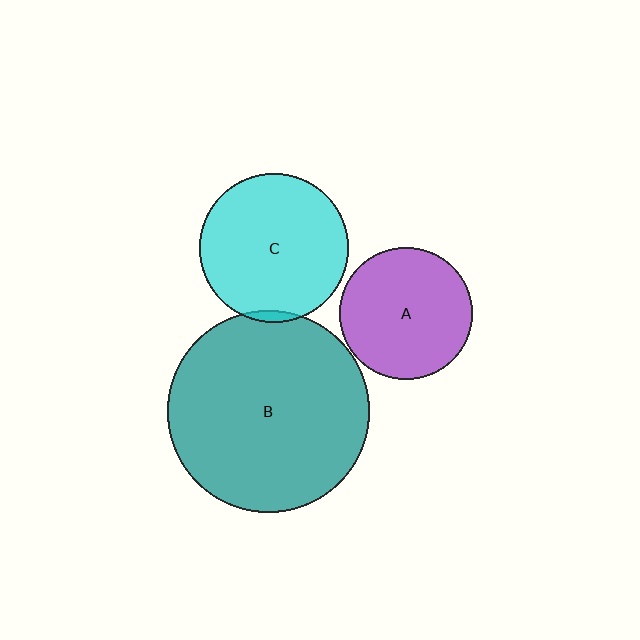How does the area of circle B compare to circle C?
Approximately 1.8 times.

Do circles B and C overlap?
Yes.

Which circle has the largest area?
Circle B (teal).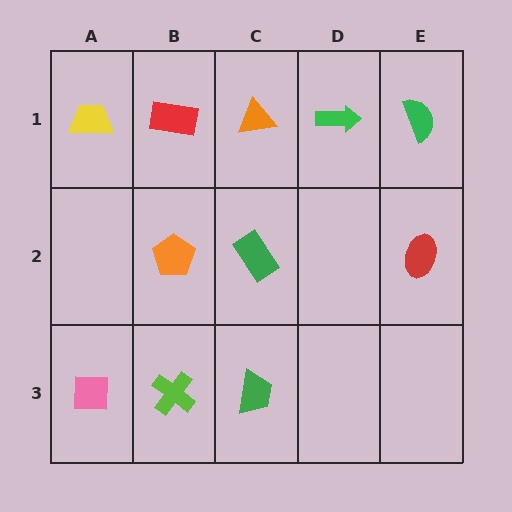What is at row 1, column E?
A green semicircle.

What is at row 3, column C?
A green trapezoid.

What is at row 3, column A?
A pink square.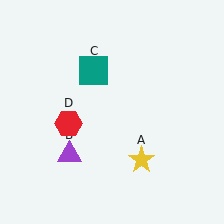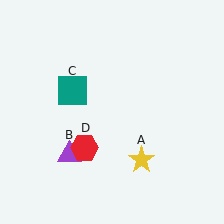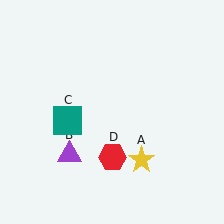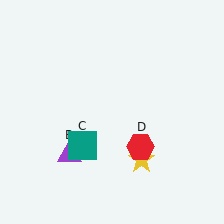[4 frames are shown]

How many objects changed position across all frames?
2 objects changed position: teal square (object C), red hexagon (object D).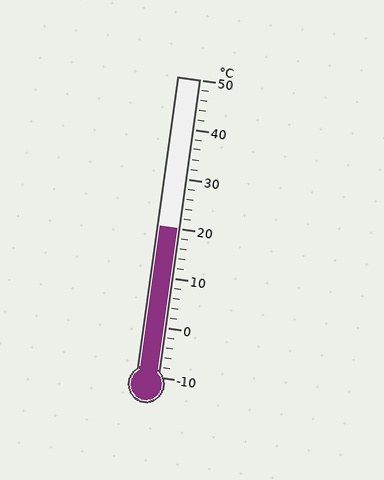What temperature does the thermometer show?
The thermometer shows approximately 20°C.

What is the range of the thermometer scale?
The thermometer scale ranges from -10°C to 50°C.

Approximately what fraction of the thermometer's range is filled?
The thermometer is filled to approximately 50% of its range.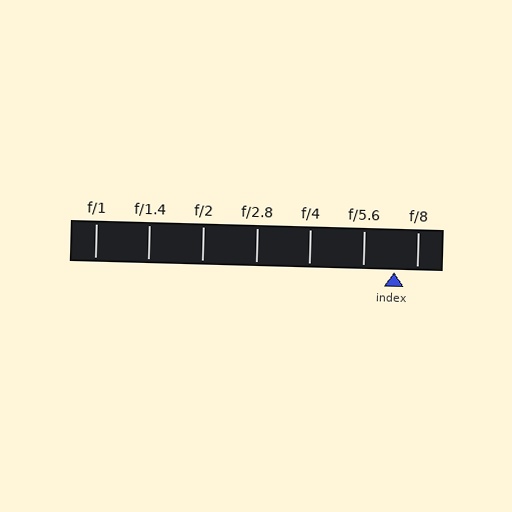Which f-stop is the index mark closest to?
The index mark is closest to f/8.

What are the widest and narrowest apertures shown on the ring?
The widest aperture shown is f/1 and the narrowest is f/8.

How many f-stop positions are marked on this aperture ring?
There are 7 f-stop positions marked.